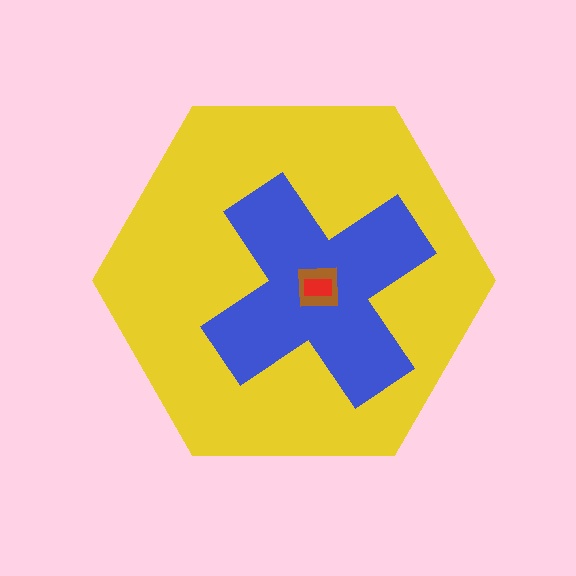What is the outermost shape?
The yellow hexagon.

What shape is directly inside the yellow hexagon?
The blue cross.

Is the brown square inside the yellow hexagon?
Yes.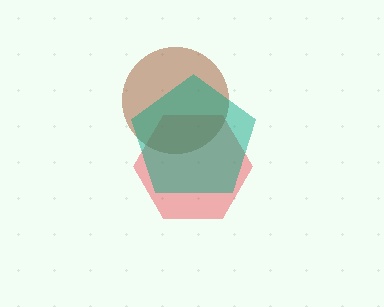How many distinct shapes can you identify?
There are 3 distinct shapes: a red hexagon, a brown circle, a teal pentagon.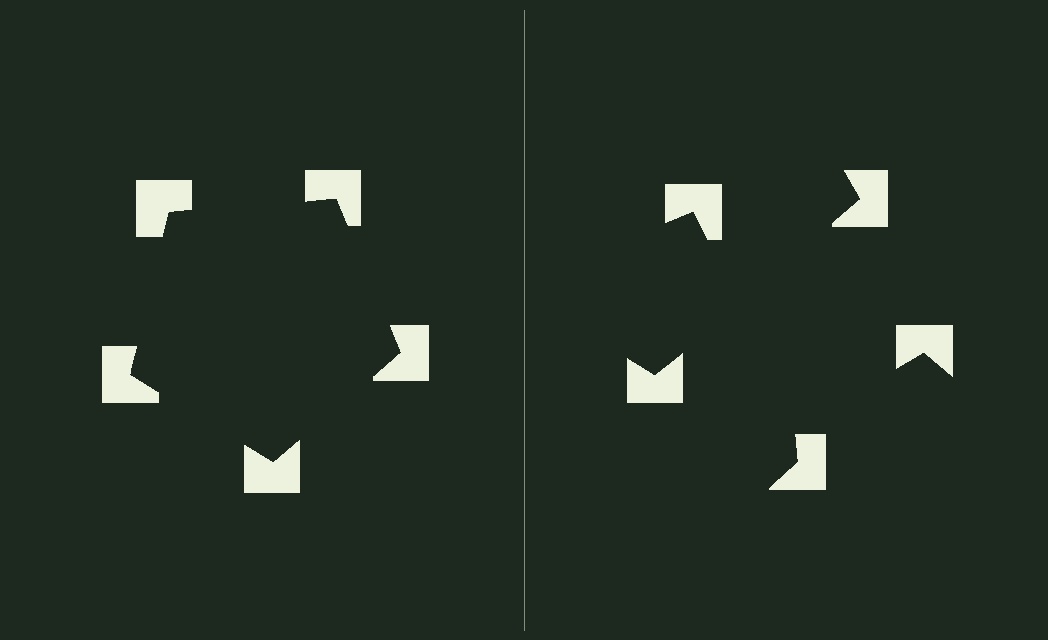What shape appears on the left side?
An illusory pentagon.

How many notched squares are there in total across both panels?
10 — 5 on each side.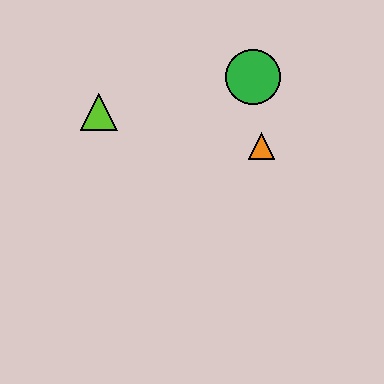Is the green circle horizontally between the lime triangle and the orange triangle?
Yes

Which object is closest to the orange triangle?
The green circle is closest to the orange triangle.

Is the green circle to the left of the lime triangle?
No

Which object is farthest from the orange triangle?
The lime triangle is farthest from the orange triangle.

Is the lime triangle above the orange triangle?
Yes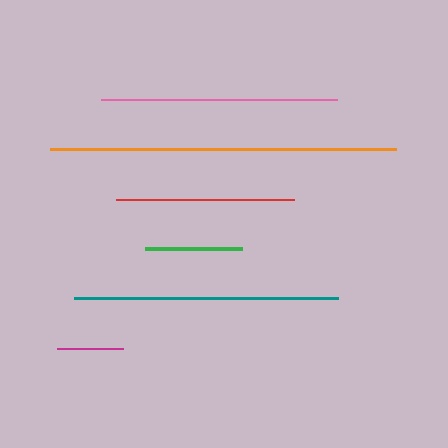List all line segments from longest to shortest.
From longest to shortest: orange, teal, pink, red, green, magenta.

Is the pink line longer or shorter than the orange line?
The orange line is longer than the pink line.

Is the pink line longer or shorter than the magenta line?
The pink line is longer than the magenta line.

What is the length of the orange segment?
The orange segment is approximately 346 pixels long.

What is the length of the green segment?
The green segment is approximately 97 pixels long.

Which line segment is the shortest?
The magenta line is the shortest at approximately 66 pixels.